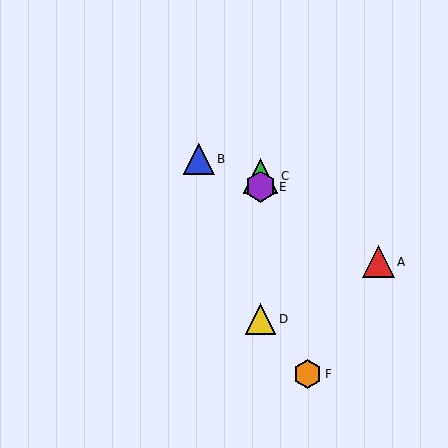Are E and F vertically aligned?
No, E is at x≈261 and F is at x≈308.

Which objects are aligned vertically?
Objects C, D, E are aligned vertically.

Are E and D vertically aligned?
Yes, both are at x≈261.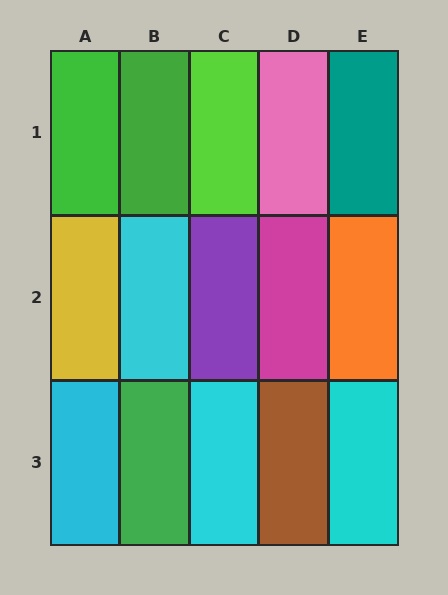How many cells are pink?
1 cell is pink.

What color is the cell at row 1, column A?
Green.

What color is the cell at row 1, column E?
Teal.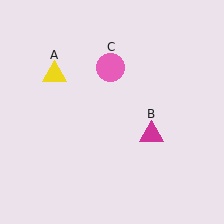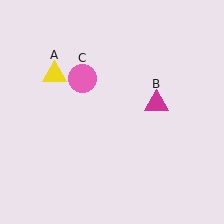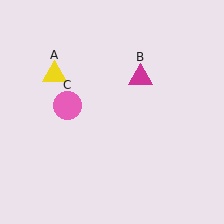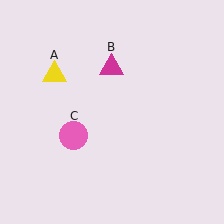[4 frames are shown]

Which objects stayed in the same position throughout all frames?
Yellow triangle (object A) remained stationary.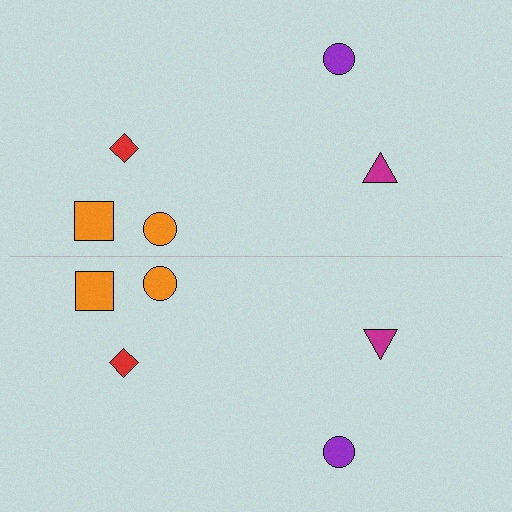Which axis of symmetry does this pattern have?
The pattern has a horizontal axis of symmetry running through the center of the image.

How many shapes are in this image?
There are 10 shapes in this image.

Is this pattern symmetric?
Yes, this pattern has bilateral (reflection) symmetry.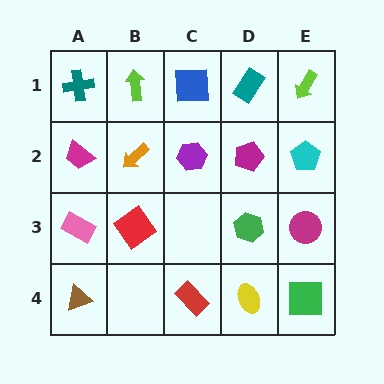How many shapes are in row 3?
4 shapes.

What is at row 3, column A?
A pink rectangle.